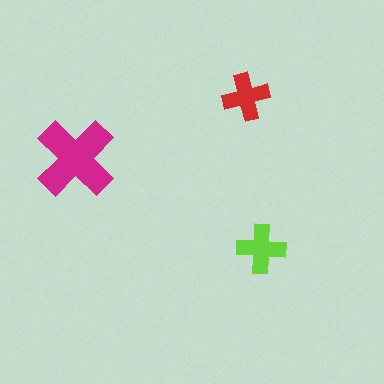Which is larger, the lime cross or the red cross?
The lime one.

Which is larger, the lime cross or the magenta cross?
The magenta one.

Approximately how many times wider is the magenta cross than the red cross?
About 1.5 times wider.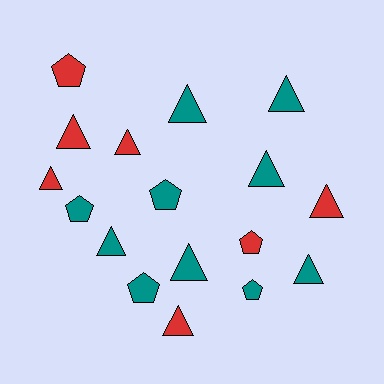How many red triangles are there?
There are 5 red triangles.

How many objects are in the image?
There are 17 objects.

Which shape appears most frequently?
Triangle, with 11 objects.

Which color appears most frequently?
Teal, with 10 objects.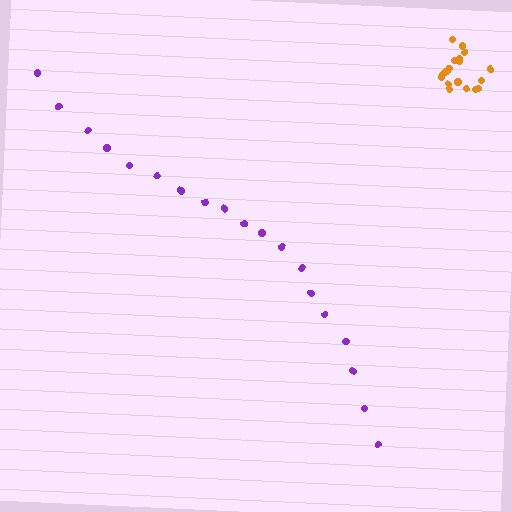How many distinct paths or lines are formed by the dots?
There are 2 distinct paths.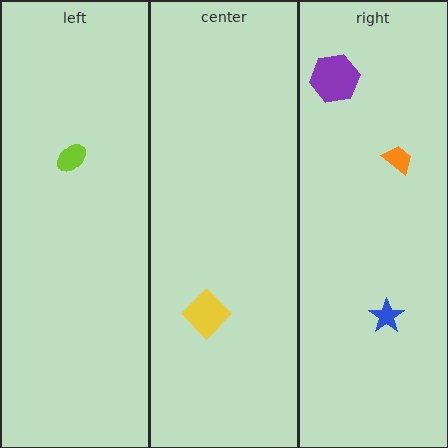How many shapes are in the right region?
3.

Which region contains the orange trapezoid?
The right region.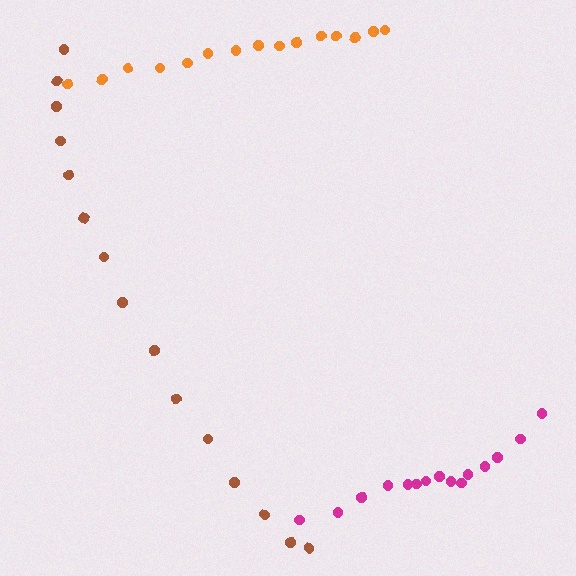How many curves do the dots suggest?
There are 3 distinct paths.